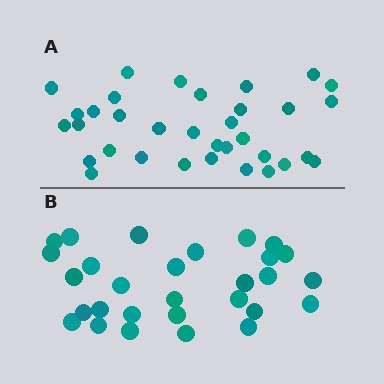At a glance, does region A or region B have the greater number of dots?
Region A (the top region) has more dots.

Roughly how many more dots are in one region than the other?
Region A has about 5 more dots than region B.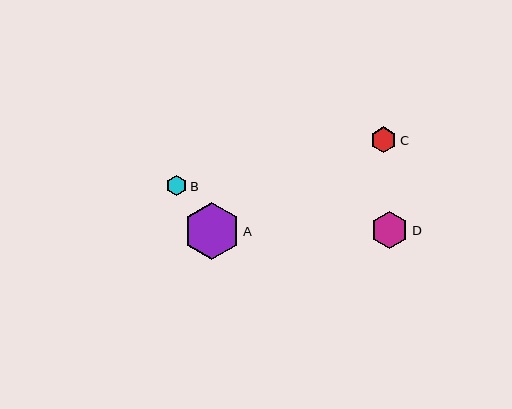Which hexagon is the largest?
Hexagon A is the largest with a size of approximately 57 pixels.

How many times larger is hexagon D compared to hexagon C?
Hexagon D is approximately 1.5 times the size of hexagon C.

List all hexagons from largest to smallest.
From largest to smallest: A, D, C, B.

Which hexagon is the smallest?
Hexagon B is the smallest with a size of approximately 20 pixels.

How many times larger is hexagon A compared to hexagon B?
Hexagon A is approximately 2.8 times the size of hexagon B.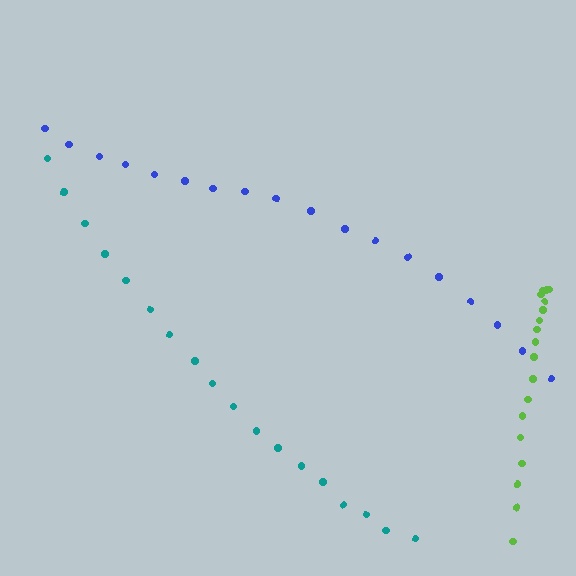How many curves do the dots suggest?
There are 3 distinct paths.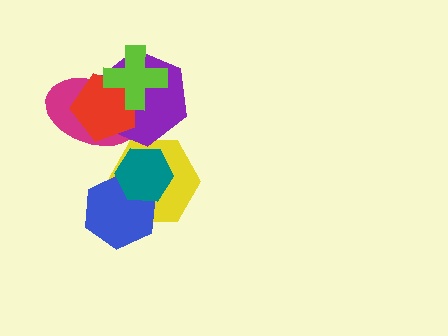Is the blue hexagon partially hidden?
Yes, it is partially covered by another shape.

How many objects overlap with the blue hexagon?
2 objects overlap with the blue hexagon.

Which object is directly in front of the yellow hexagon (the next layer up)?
The purple hexagon is directly in front of the yellow hexagon.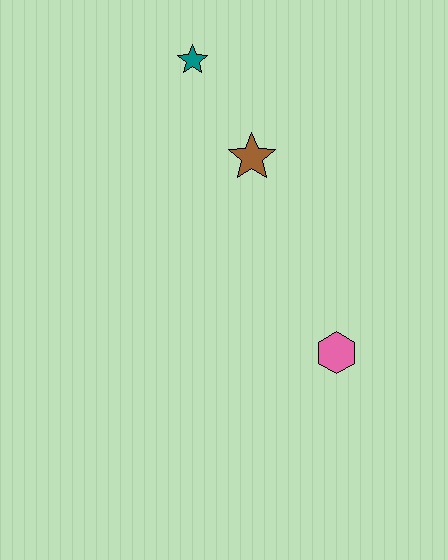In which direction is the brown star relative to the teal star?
The brown star is below the teal star.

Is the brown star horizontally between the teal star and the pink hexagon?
Yes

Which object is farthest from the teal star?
The pink hexagon is farthest from the teal star.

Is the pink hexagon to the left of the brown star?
No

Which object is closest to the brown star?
The teal star is closest to the brown star.